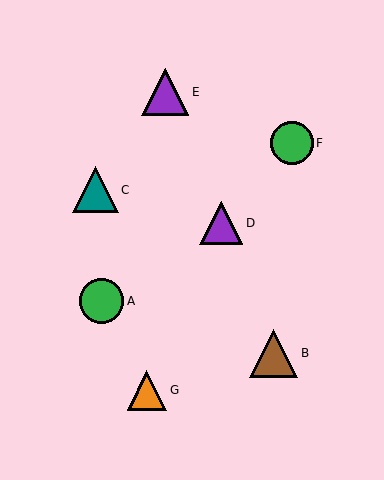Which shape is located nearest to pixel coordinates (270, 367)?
The brown triangle (labeled B) at (274, 353) is nearest to that location.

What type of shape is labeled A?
Shape A is a green circle.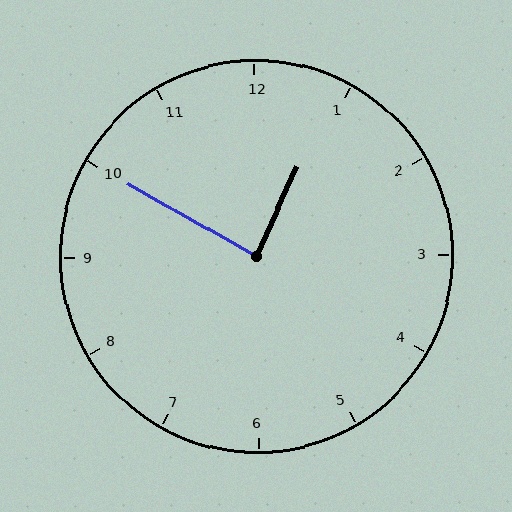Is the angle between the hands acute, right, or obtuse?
It is right.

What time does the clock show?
12:50.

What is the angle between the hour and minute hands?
Approximately 85 degrees.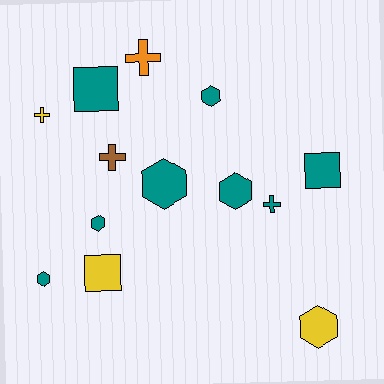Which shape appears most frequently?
Hexagon, with 6 objects.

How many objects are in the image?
There are 13 objects.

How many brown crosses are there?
There is 1 brown cross.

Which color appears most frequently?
Teal, with 8 objects.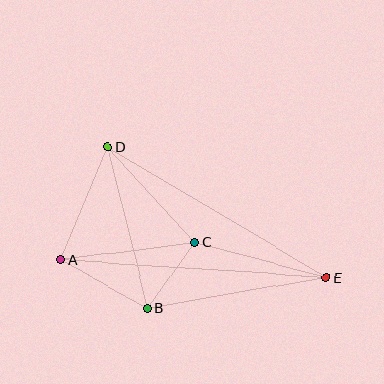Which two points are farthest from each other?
Points A and E are farthest from each other.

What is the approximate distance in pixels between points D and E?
The distance between D and E is approximately 254 pixels.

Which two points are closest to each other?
Points B and C are closest to each other.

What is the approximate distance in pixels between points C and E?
The distance between C and E is approximately 136 pixels.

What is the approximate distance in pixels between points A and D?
The distance between A and D is approximately 123 pixels.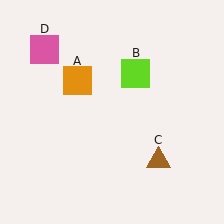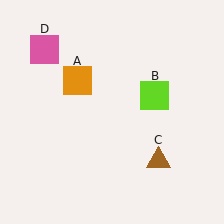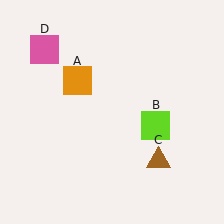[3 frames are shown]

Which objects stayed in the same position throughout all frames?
Orange square (object A) and brown triangle (object C) and pink square (object D) remained stationary.